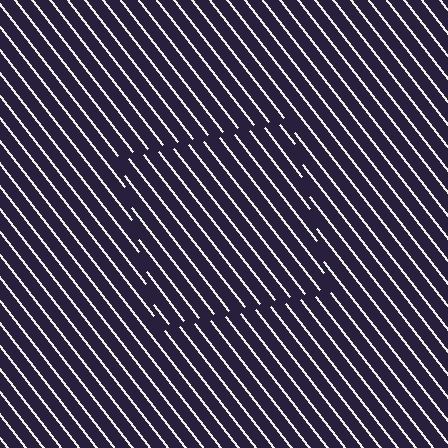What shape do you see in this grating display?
An illusory square. The interior of the shape contains the same grating, shifted by half a period — the contour is defined by the phase discontinuity where line-ends from the inner and outer gratings abut.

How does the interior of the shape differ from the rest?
The interior of the shape contains the same grating, shifted by half a period — the contour is defined by the phase discontinuity where line-ends from the inner and outer gratings abut.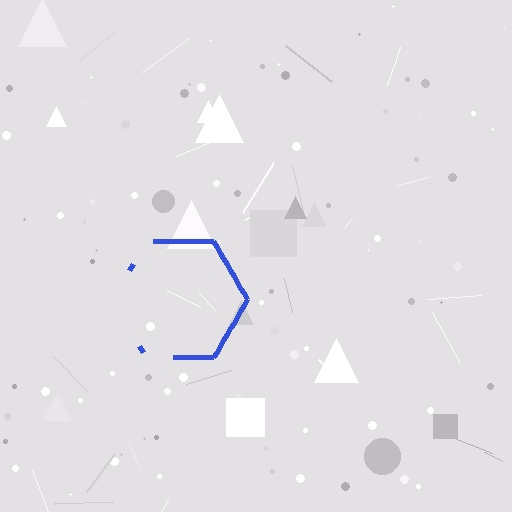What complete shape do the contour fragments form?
The contour fragments form a hexagon.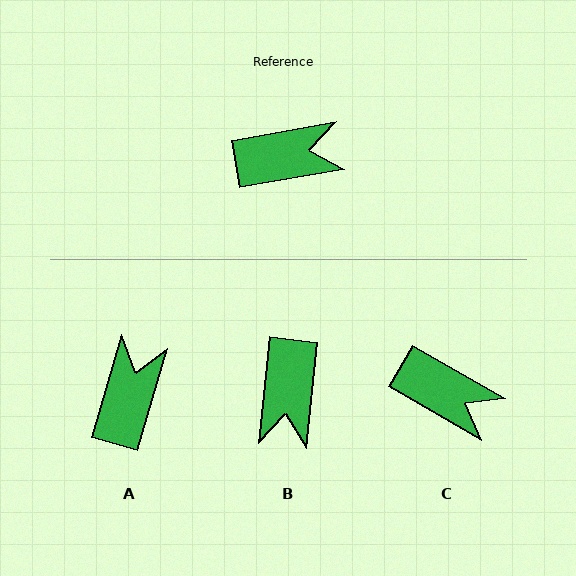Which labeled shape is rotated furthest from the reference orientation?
B, about 106 degrees away.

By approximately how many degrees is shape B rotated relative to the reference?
Approximately 106 degrees clockwise.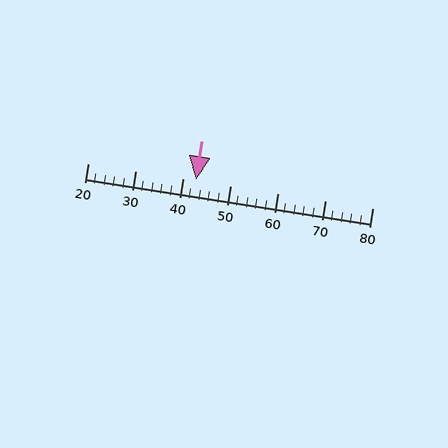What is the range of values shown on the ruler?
The ruler shows values from 20 to 80.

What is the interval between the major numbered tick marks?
The major tick marks are spaced 10 units apart.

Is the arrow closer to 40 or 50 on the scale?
The arrow is closer to 40.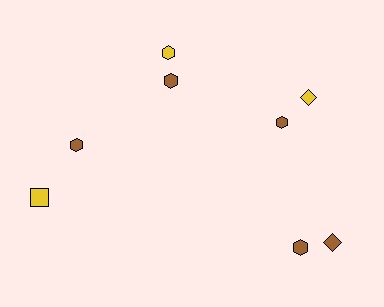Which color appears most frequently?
Brown, with 5 objects.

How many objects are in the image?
There are 8 objects.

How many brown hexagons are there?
There are 4 brown hexagons.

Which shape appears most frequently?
Hexagon, with 5 objects.